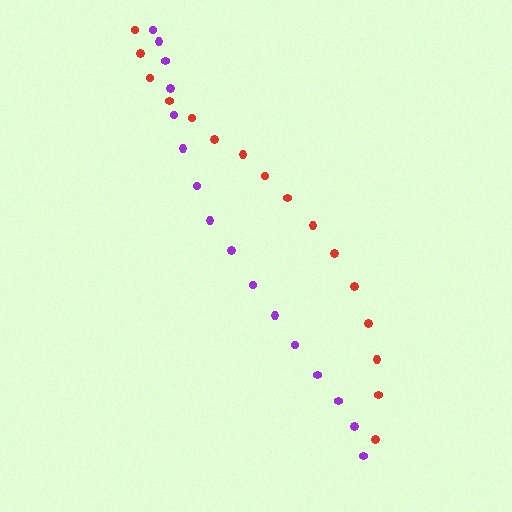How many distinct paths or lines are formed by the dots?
There are 2 distinct paths.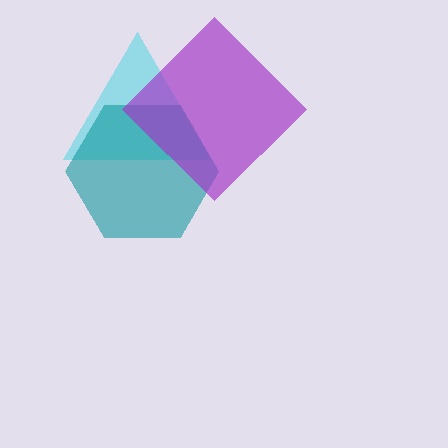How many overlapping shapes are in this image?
There are 3 overlapping shapes in the image.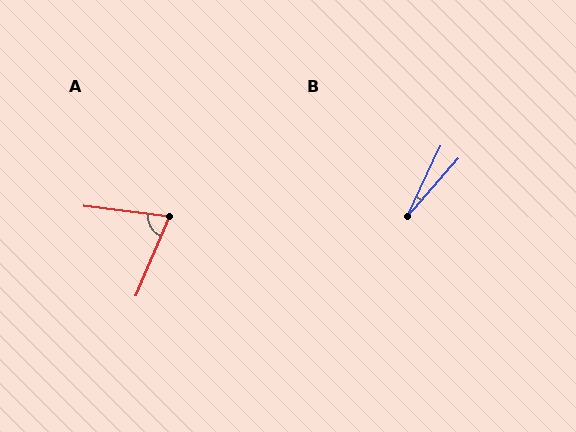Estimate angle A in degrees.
Approximately 74 degrees.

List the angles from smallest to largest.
B (16°), A (74°).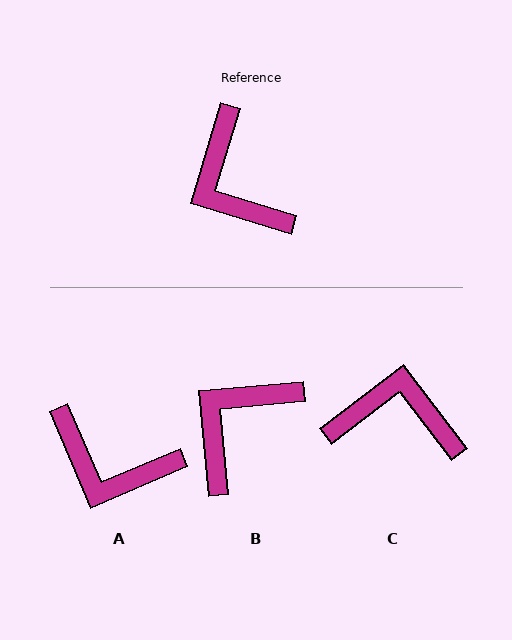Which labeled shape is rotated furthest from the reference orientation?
C, about 126 degrees away.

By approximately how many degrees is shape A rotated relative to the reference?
Approximately 40 degrees counter-clockwise.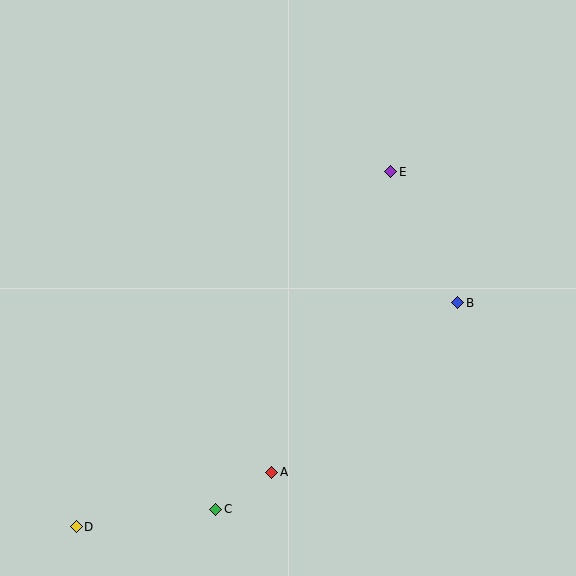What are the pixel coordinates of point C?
Point C is at (216, 509).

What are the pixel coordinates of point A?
Point A is at (272, 472).